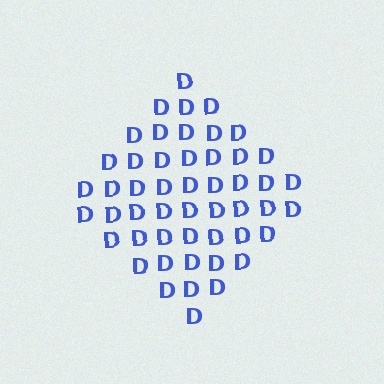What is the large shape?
The large shape is a diamond.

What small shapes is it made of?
It is made of small letter D's.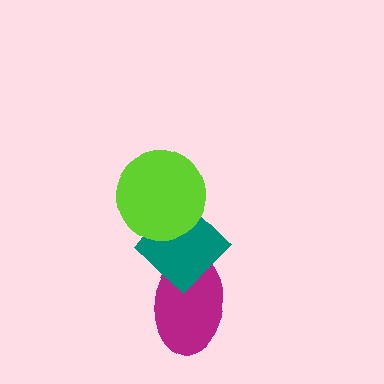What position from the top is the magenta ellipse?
The magenta ellipse is 3rd from the top.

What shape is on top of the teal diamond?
The lime circle is on top of the teal diamond.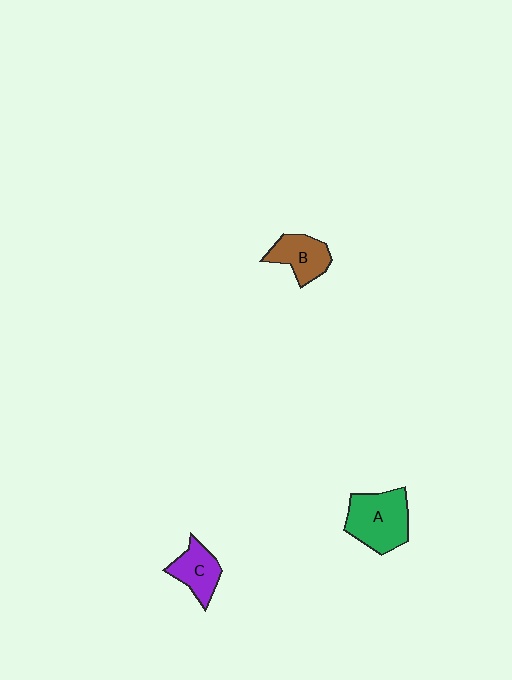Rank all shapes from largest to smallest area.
From largest to smallest: A (green), B (brown), C (purple).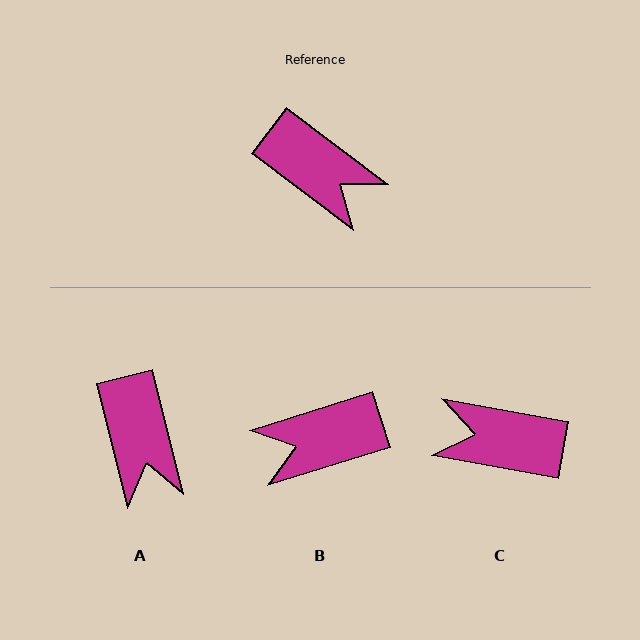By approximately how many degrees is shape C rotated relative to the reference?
Approximately 153 degrees clockwise.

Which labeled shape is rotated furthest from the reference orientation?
C, about 153 degrees away.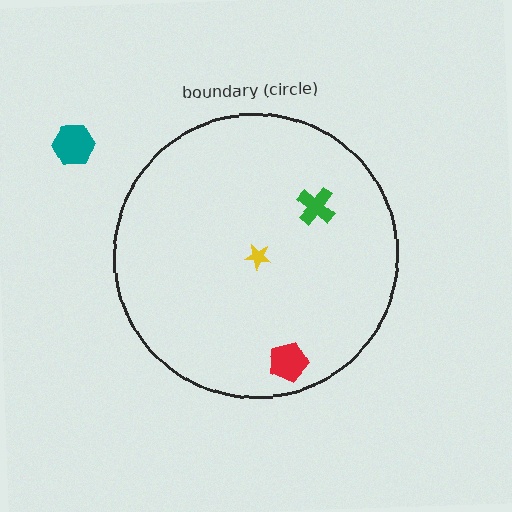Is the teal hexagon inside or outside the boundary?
Outside.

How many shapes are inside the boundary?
3 inside, 1 outside.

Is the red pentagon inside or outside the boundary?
Inside.